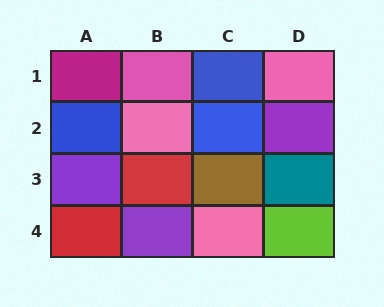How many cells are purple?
3 cells are purple.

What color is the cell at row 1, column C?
Blue.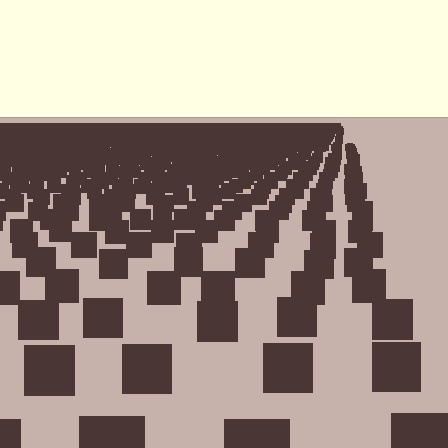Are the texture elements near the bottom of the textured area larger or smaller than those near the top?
Larger. Near the bottom, elements are closer to the viewer and appear at a bigger on-screen size.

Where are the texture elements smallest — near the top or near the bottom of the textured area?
Near the top.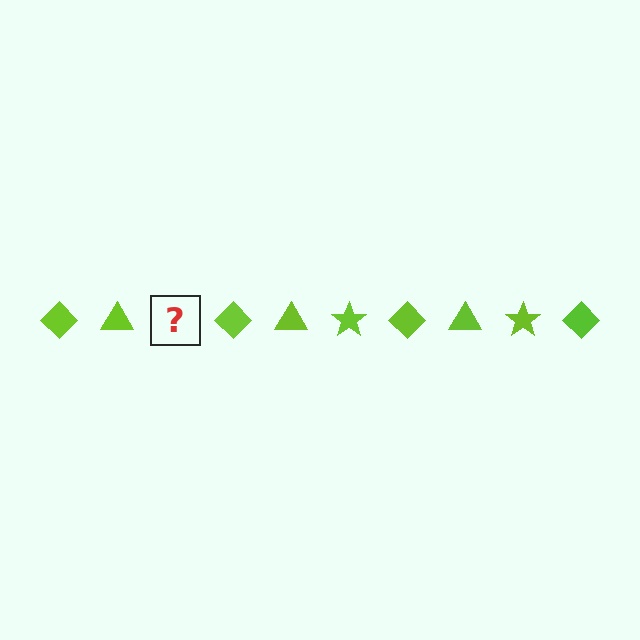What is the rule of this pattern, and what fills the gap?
The rule is that the pattern cycles through diamond, triangle, star shapes in lime. The gap should be filled with a lime star.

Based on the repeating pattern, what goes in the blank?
The blank should be a lime star.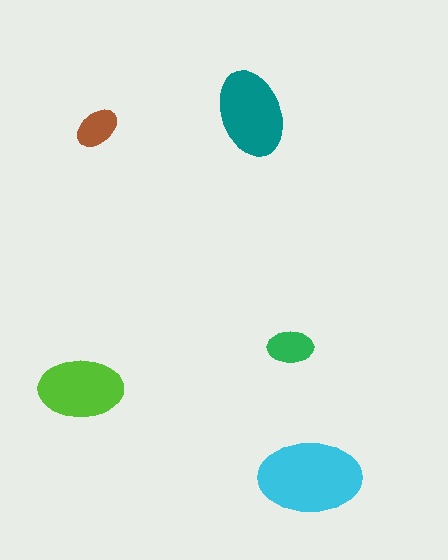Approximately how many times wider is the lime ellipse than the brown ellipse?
About 2 times wider.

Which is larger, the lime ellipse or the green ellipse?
The lime one.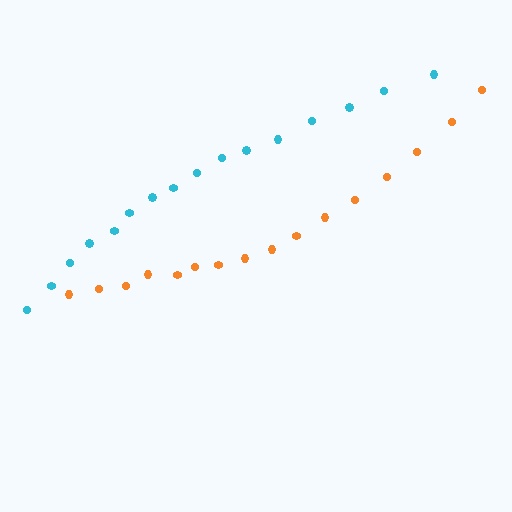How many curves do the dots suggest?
There are 2 distinct paths.